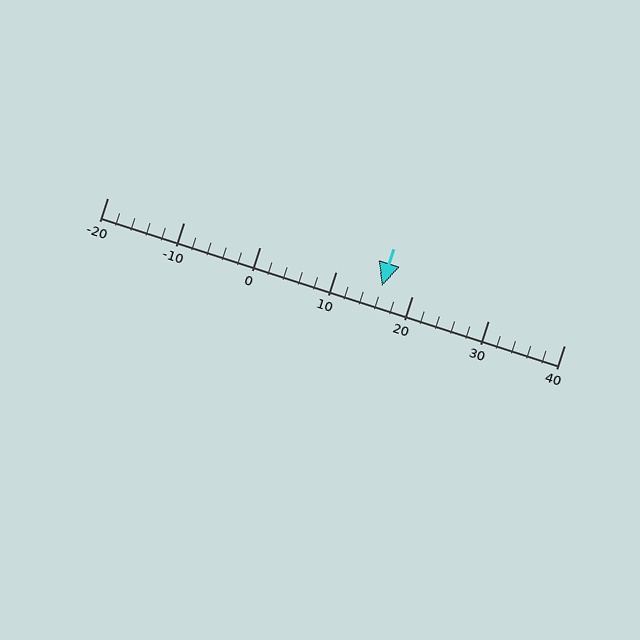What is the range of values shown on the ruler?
The ruler shows values from -20 to 40.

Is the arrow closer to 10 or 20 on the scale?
The arrow is closer to 20.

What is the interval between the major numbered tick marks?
The major tick marks are spaced 10 units apart.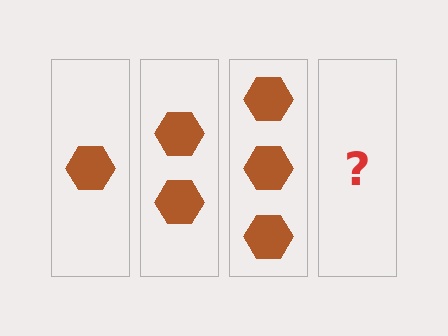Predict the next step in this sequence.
The next step is 4 hexagons.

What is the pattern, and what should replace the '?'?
The pattern is that each step adds one more hexagon. The '?' should be 4 hexagons.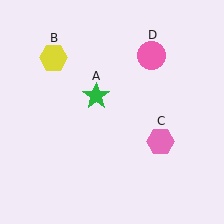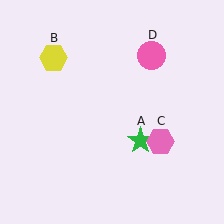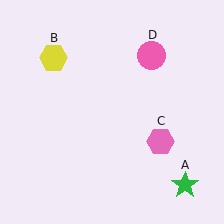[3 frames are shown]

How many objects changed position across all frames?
1 object changed position: green star (object A).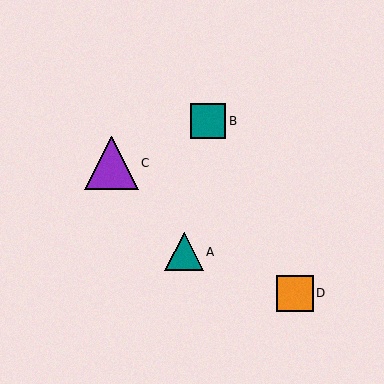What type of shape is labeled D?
Shape D is an orange square.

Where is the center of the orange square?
The center of the orange square is at (295, 293).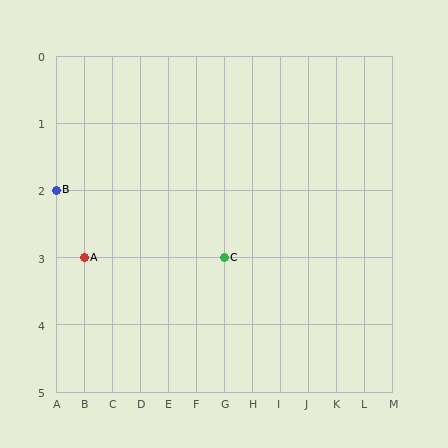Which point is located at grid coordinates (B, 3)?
Point A is at (B, 3).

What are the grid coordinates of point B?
Point B is at grid coordinates (A, 2).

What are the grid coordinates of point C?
Point C is at grid coordinates (G, 3).